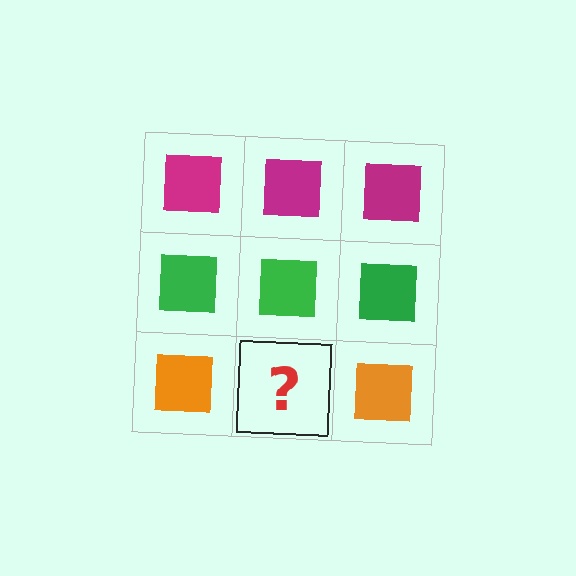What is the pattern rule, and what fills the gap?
The rule is that each row has a consistent color. The gap should be filled with an orange square.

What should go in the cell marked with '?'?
The missing cell should contain an orange square.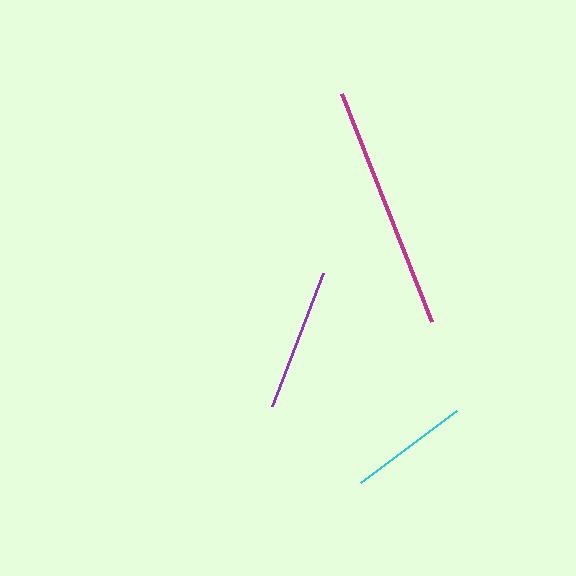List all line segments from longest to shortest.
From longest to shortest: magenta, purple, cyan.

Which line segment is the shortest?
The cyan line is the shortest at approximately 120 pixels.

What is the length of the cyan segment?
The cyan segment is approximately 120 pixels long.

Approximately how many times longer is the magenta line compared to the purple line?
The magenta line is approximately 1.7 times the length of the purple line.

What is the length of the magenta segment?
The magenta segment is approximately 245 pixels long.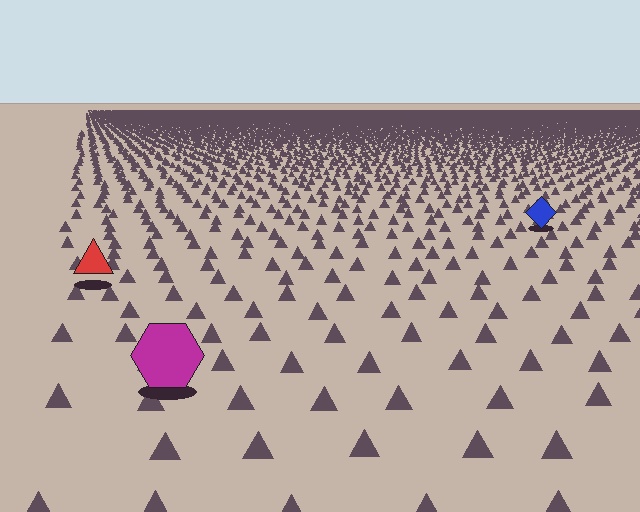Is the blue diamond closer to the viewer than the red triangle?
No. The red triangle is closer — you can tell from the texture gradient: the ground texture is coarser near it.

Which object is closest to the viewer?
The magenta hexagon is closest. The texture marks near it are larger and more spread out.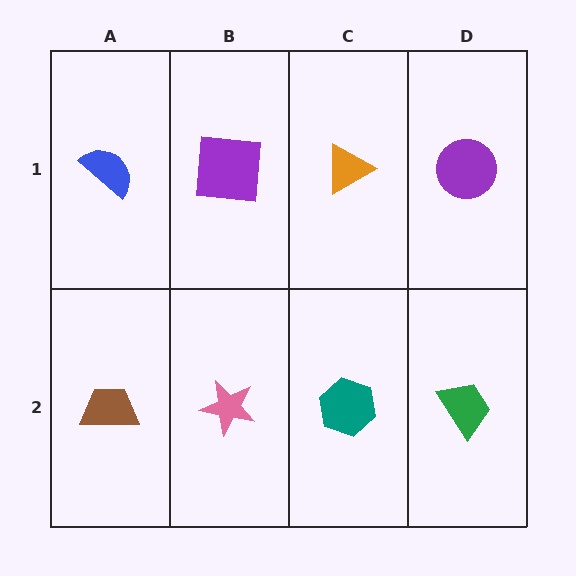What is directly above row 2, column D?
A purple circle.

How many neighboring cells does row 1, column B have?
3.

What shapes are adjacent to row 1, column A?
A brown trapezoid (row 2, column A), a purple square (row 1, column B).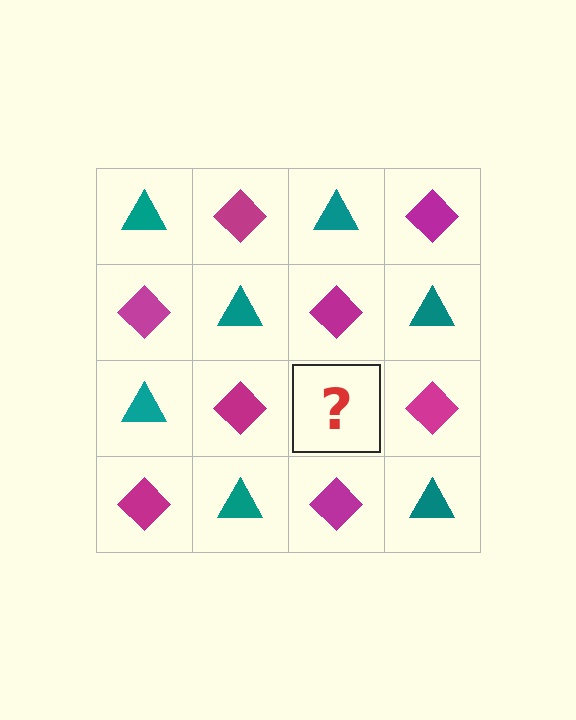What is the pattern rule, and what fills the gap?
The rule is that it alternates teal triangle and magenta diamond in a checkerboard pattern. The gap should be filled with a teal triangle.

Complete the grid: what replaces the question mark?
The question mark should be replaced with a teal triangle.